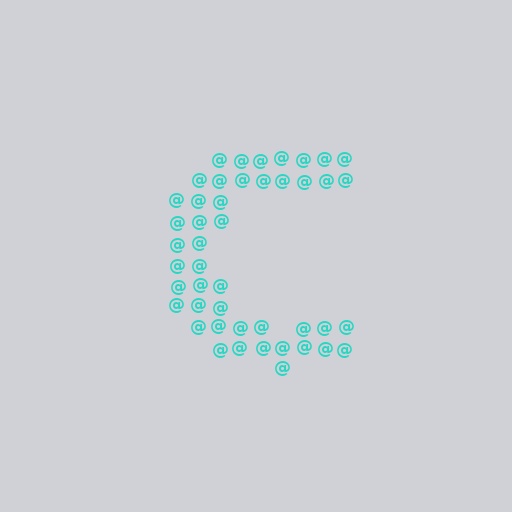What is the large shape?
The large shape is the letter C.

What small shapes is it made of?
It is made of small at signs.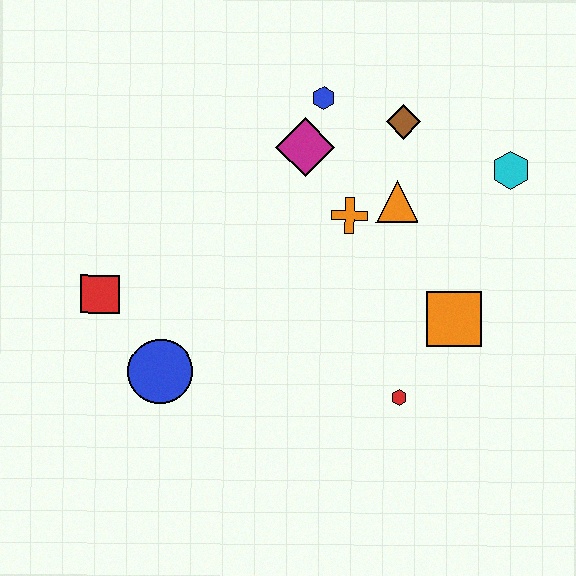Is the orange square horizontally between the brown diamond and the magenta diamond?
No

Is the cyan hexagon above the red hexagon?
Yes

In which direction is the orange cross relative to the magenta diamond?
The orange cross is below the magenta diamond.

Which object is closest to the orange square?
The red hexagon is closest to the orange square.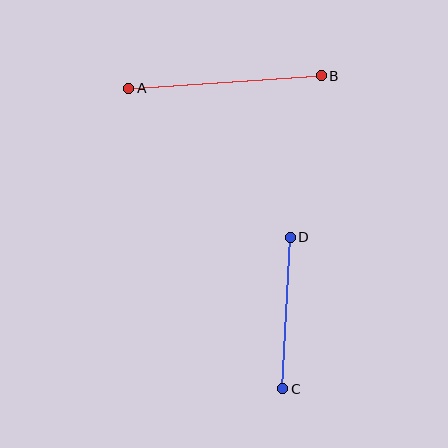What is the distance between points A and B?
The distance is approximately 193 pixels.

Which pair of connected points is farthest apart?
Points A and B are farthest apart.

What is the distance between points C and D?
The distance is approximately 152 pixels.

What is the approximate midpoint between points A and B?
The midpoint is at approximately (225, 82) pixels.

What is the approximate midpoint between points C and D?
The midpoint is at approximately (287, 313) pixels.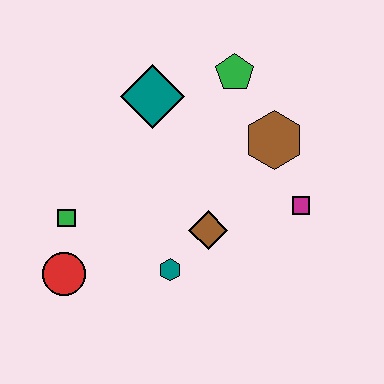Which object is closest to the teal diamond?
The green pentagon is closest to the teal diamond.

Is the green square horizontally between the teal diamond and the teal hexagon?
No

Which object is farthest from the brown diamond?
The green pentagon is farthest from the brown diamond.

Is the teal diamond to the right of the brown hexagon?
No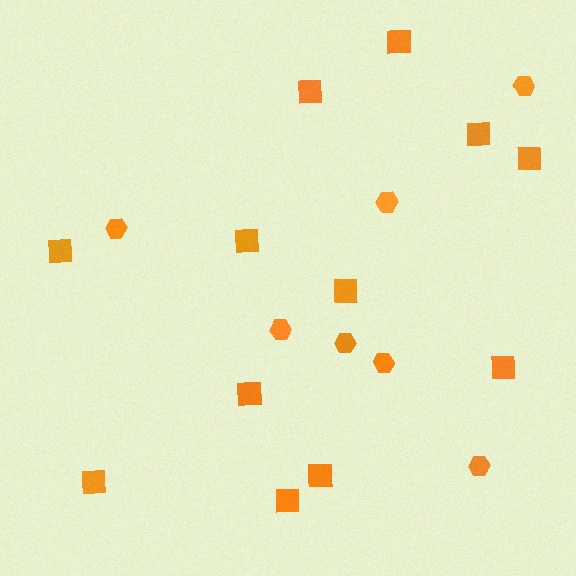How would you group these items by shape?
There are 2 groups: one group of squares (12) and one group of hexagons (7).